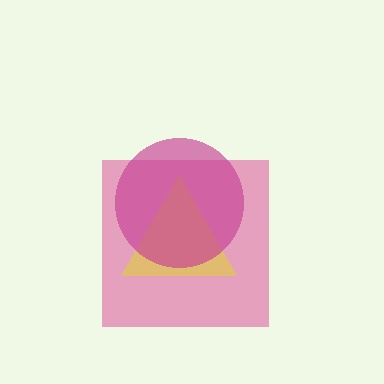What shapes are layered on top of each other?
The layered shapes are: a pink square, a yellow triangle, a magenta circle.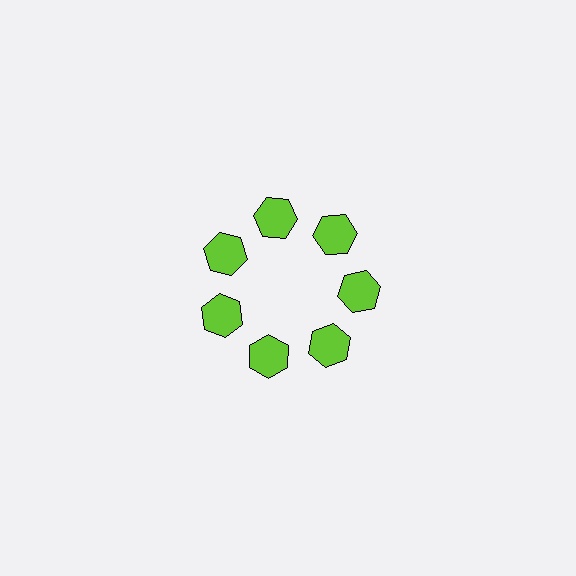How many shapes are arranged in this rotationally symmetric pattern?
There are 7 shapes, arranged in 7 groups of 1.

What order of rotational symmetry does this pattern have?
This pattern has 7-fold rotational symmetry.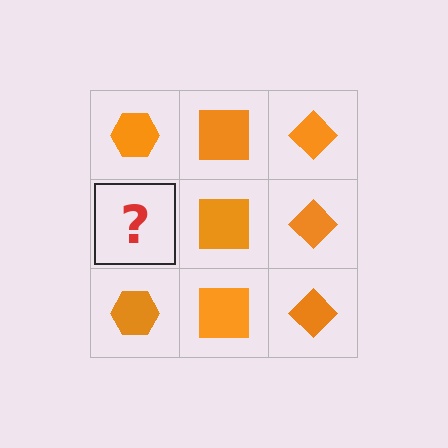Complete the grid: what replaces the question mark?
The question mark should be replaced with an orange hexagon.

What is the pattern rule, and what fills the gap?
The rule is that each column has a consistent shape. The gap should be filled with an orange hexagon.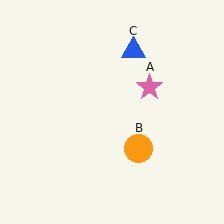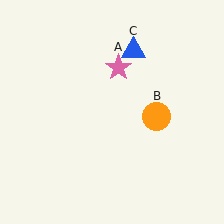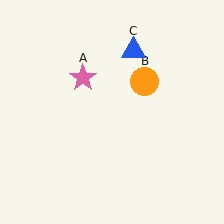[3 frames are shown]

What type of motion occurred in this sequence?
The pink star (object A), orange circle (object B) rotated counterclockwise around the center of the scene.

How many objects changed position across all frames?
2 objects changed position: pink star (object A), orange circle (object B).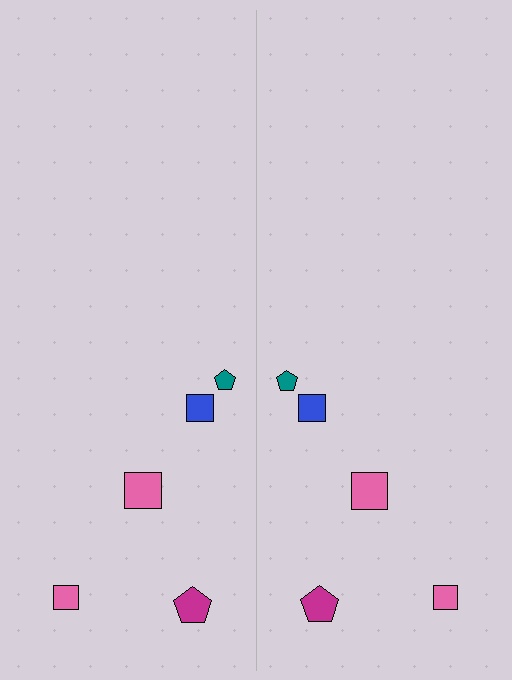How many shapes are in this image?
There are 10 shapes in this image.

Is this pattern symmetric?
Yes, this pattern has bilateral (reflection) symmetry.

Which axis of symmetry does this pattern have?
The pattern has a vertical axis of symmetry running through the center of the image.